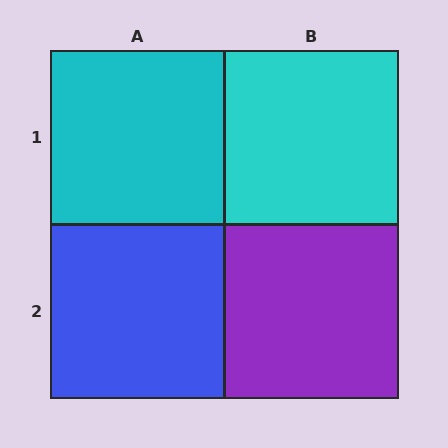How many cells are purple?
1 cell is purple.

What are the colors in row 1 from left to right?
Cyan, cyan.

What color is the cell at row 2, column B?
Purple.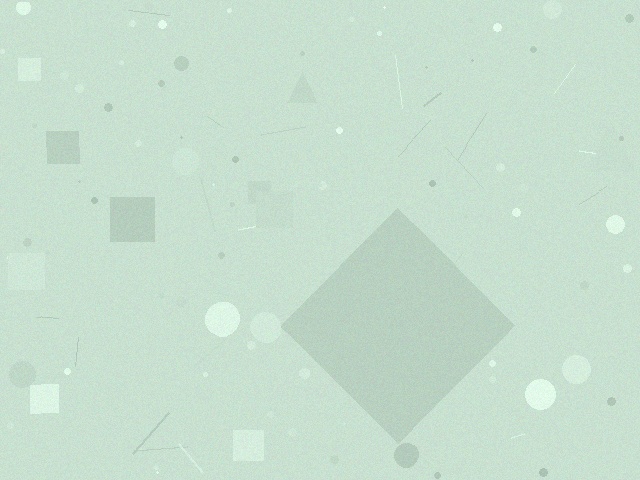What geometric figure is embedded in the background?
A diamond is embedded in the background.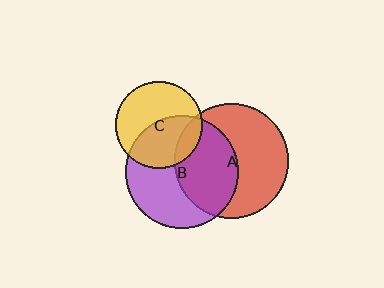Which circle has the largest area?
Circle A (red).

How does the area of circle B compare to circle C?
Approximately 1.7 times.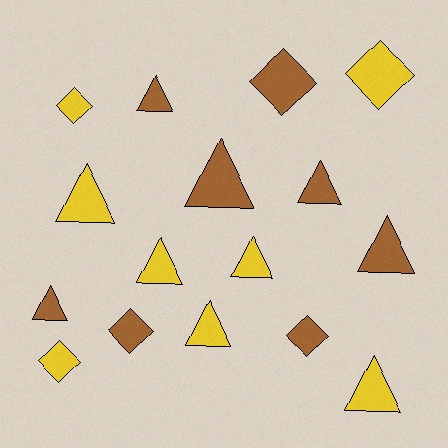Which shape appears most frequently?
Triangle, with 10 objects.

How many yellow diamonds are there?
There are 3 yellow diamonds.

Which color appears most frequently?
Yellow, with 8 objects.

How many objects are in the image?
There are 16 objects.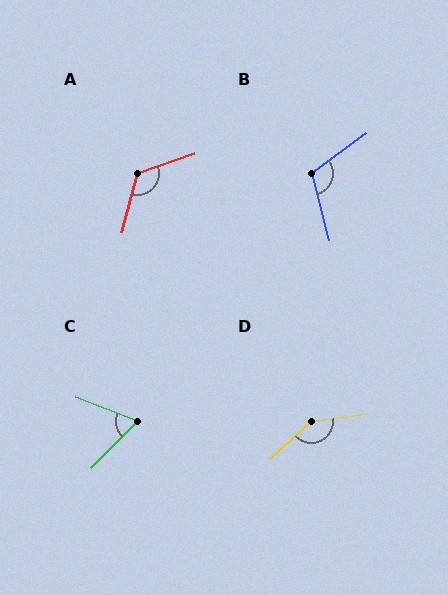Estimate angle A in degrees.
Approximately 124 degrees.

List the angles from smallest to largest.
C (66°), B (111°), A (124°), D (145°).